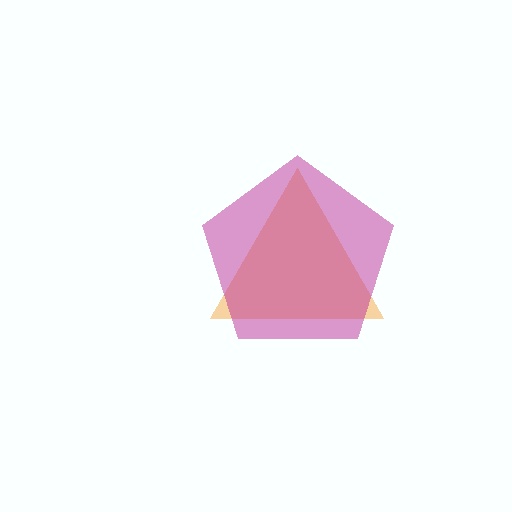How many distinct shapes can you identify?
There are 2 distinct shapes: an orange triangle, a magenta pentagon.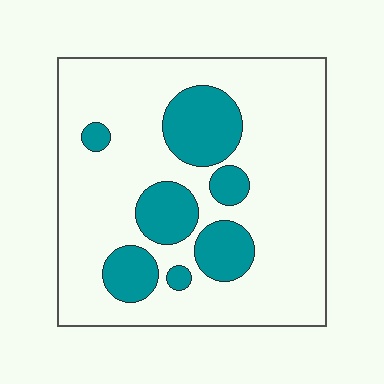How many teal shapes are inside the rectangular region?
7.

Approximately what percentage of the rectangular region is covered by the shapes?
Approximately 25%.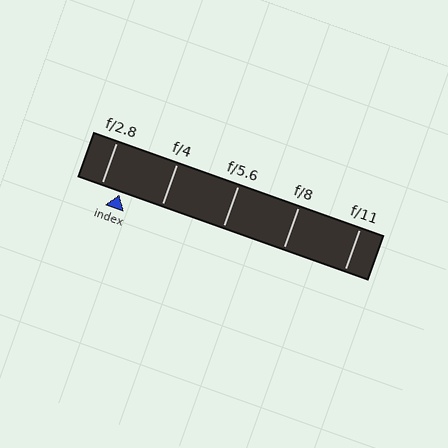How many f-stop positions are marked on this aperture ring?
There are 5 f-stop positions marked.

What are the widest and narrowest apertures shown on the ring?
The widest aperture shown is f/2.8 and the narrowest is f/11.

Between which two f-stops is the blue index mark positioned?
The index mark is between f/2.8 and f/4.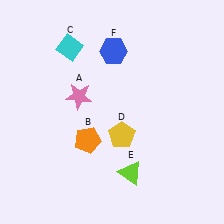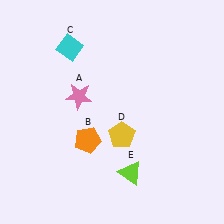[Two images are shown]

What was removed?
The blue hexagon (F) was removed in Image 2.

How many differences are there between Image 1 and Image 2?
There is 1 difference between the two images.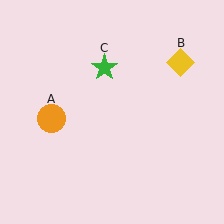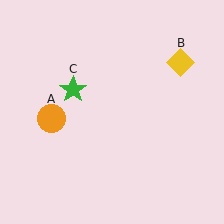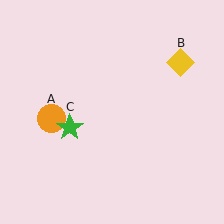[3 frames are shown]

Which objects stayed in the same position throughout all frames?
Orange circle (object A) and yellow diamond (object B) remained stationary.